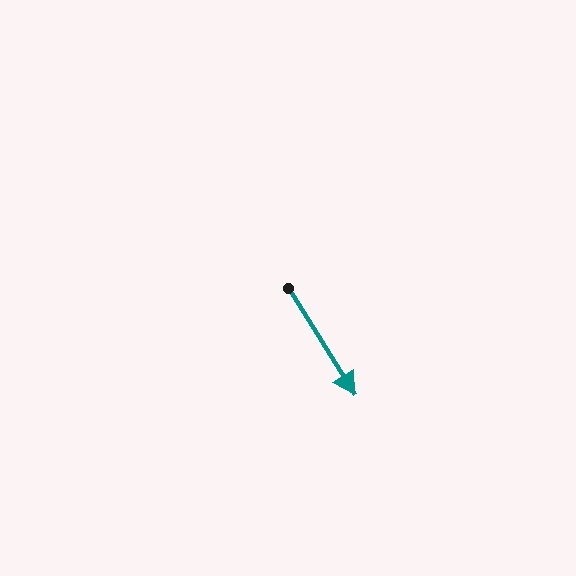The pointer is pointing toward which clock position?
Roughly 5 o'clock.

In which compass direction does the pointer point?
Southeast.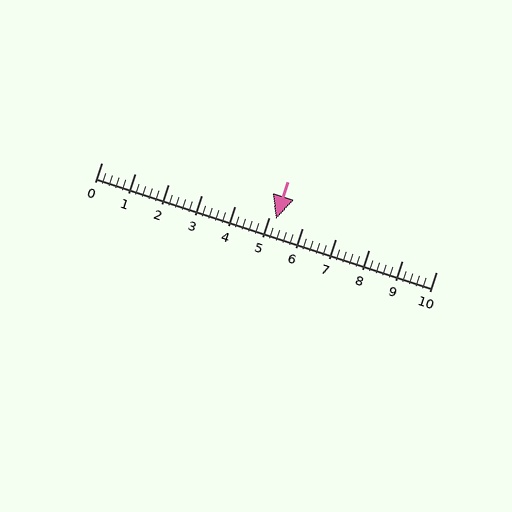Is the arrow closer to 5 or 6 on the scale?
The arrow is closer to 5.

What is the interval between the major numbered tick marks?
The major tick marks are spaced 1 units apart.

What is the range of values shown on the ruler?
The ruler shows values from 0 to 10.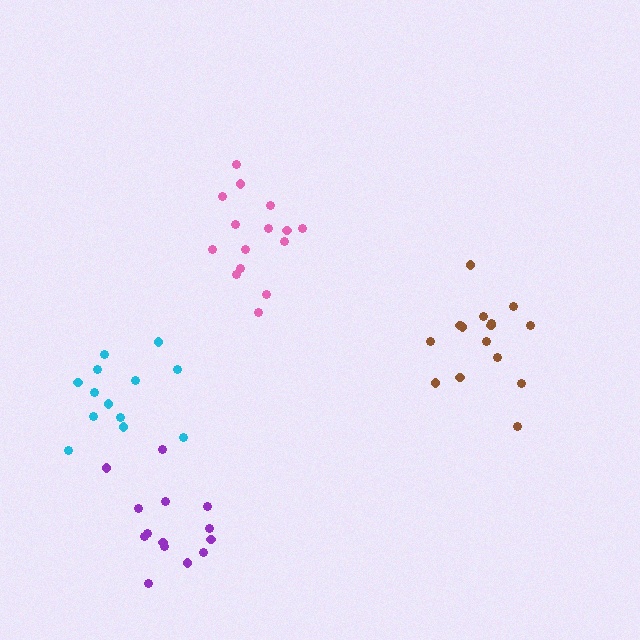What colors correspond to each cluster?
The clusters are colored: brown, purple, cyan, pink.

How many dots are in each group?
Group 1: 15 dots, Group 2: 14 dots, Group 3: 13 dots, Group 4: 15 dots (57 total).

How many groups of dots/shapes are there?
There are 4 groups.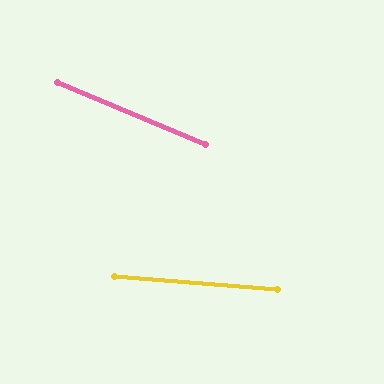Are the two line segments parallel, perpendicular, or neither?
Neither parallel nor perpendicular — they differ by about 18°.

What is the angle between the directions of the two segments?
Approximately 18 degrees.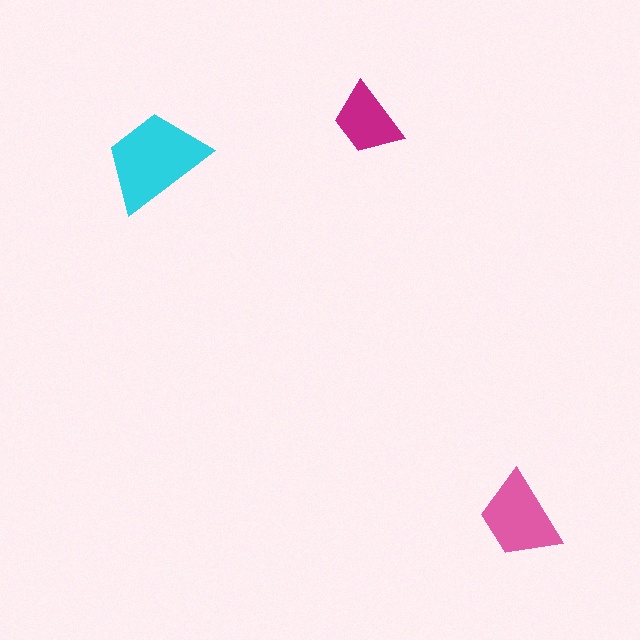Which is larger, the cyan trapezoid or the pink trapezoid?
The cyan one.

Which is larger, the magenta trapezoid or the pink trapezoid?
The pink one.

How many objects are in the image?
There are 3 objects in the image.